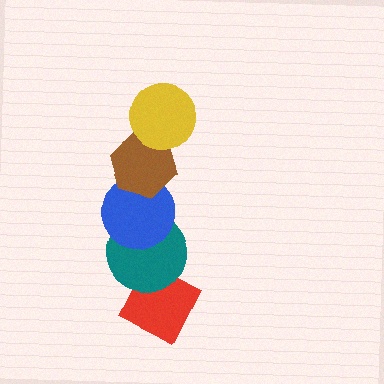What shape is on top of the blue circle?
The brown hexagon is on top of the blue circle.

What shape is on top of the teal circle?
The blue circle is on top of the teal circle.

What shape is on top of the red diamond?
The teal circle is on top of the red diamond.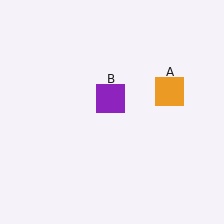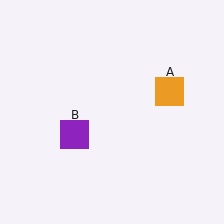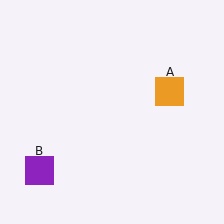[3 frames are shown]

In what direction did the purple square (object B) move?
The purple square (object B) moved down and to the left.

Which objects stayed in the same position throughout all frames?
Orange square (object A) remained stationary.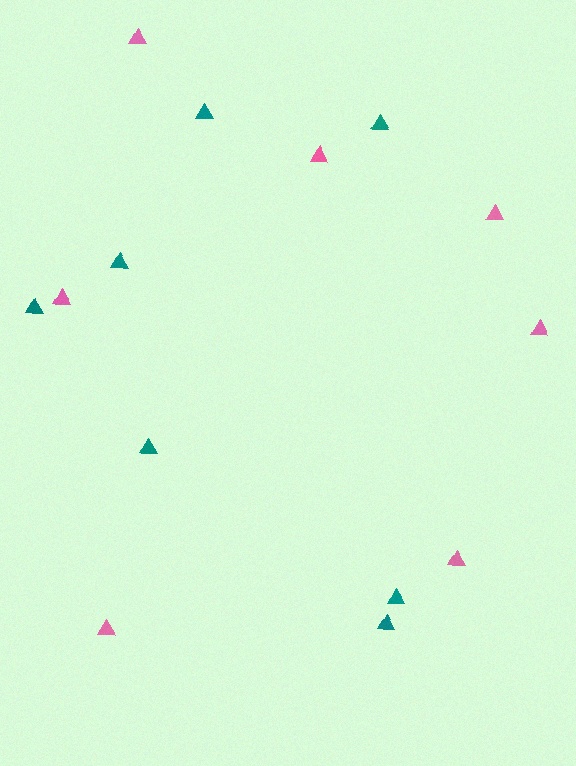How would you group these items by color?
There are 2 groups: one group of pink triangles (7) and one group of teal triangles (7).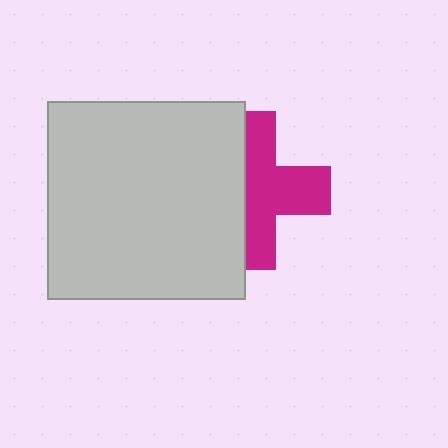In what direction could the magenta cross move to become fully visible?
The magenta cross could move right. That would shift it out from behind the light gray square entirely.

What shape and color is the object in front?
The object in front is a light gray square.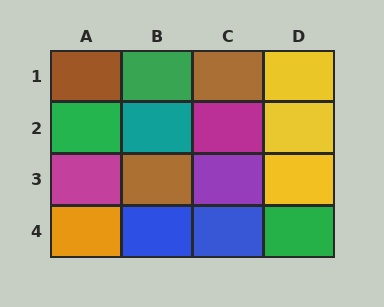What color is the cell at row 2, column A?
Green.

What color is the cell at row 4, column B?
Blue.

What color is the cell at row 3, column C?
Purple.